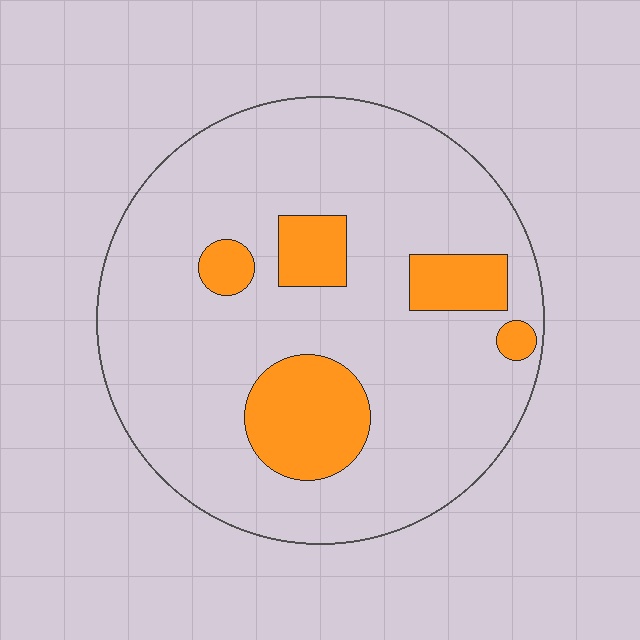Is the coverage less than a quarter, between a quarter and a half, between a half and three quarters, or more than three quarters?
Less than a quarter.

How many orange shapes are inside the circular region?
5.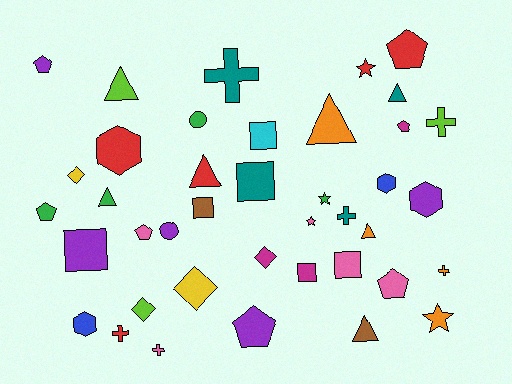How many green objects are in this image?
There are 4 green objects.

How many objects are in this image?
There are 40 objects.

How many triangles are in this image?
There are 7 triangles.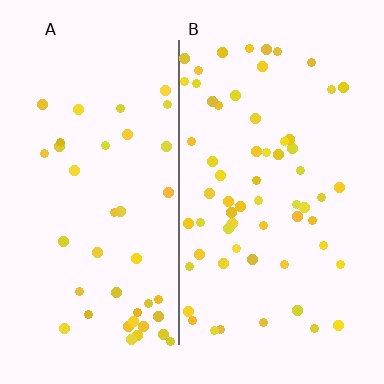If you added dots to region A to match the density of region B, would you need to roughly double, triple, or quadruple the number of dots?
Approximately double.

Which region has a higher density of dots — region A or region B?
B (the right).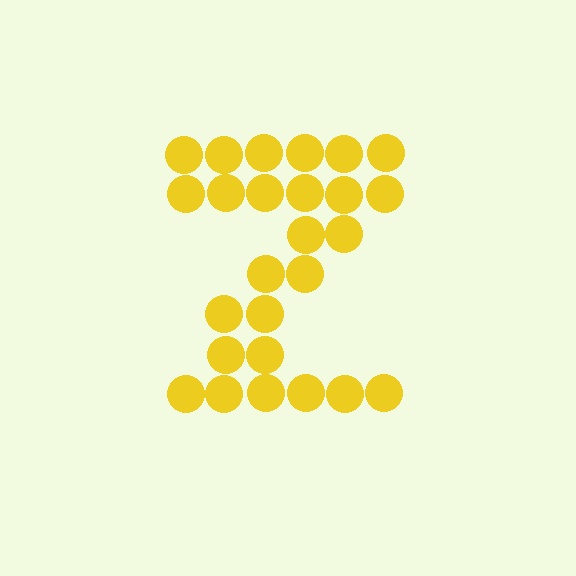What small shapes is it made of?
It is made of small circles.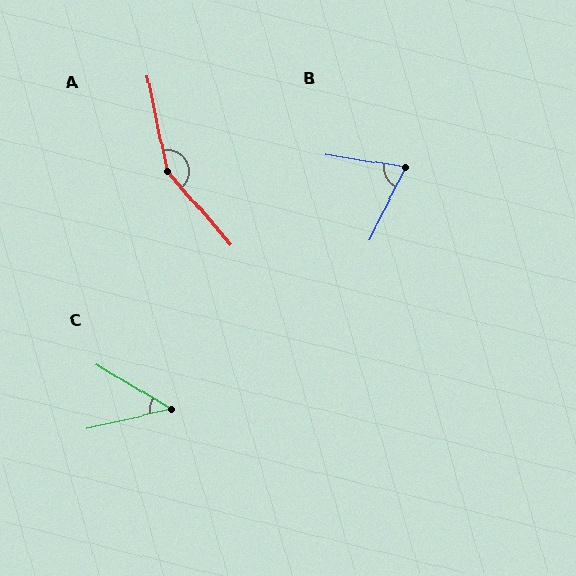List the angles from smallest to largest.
C (44°), B (72°), A (151°).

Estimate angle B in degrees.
Approximately 72 degrees.